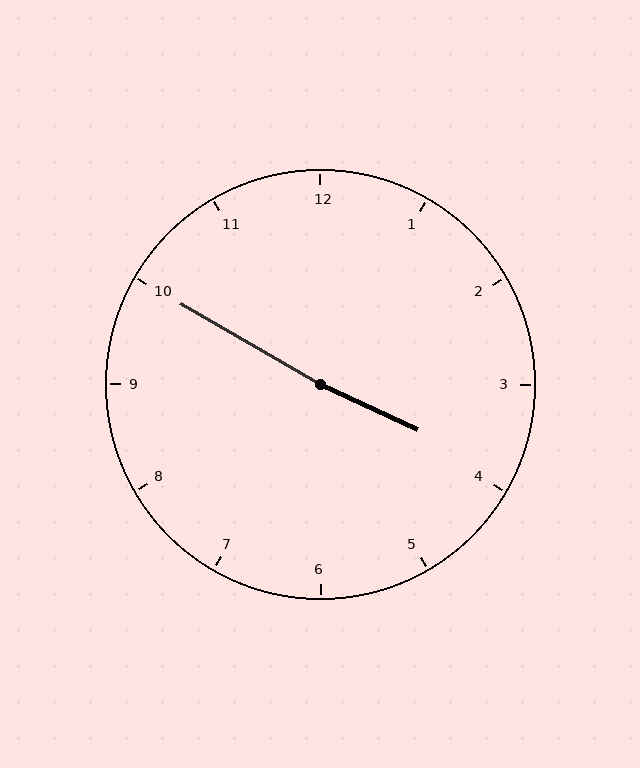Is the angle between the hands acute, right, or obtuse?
It is obtuse.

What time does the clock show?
3:50.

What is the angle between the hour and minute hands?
Approximately 175 degrees.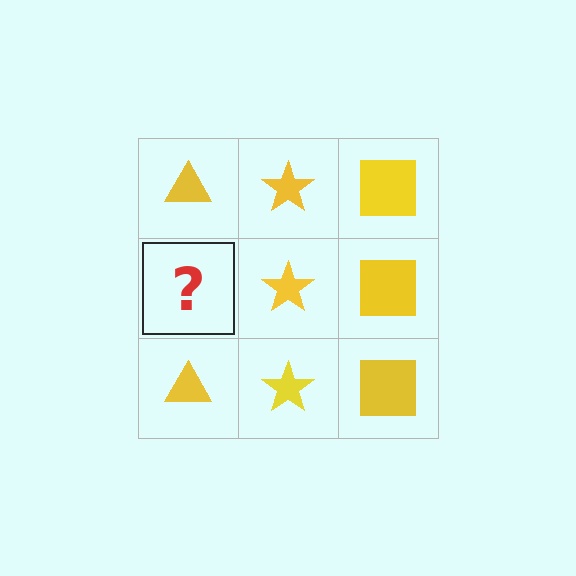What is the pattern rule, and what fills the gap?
The rule is that each column has a consistent shape. The gap should be filled with a yellow triangle.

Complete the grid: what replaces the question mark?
The question mark should be replaced with a yellow triangle.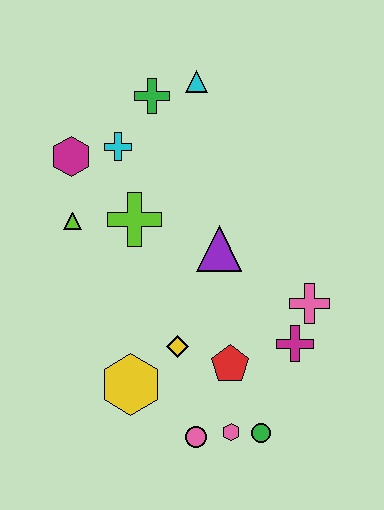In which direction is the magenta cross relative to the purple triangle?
The magenta cross is below the purple triangle.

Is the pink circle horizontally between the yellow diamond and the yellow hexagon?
No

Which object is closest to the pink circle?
The pink hexagon is closest to the pink circle.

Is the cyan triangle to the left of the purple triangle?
Yes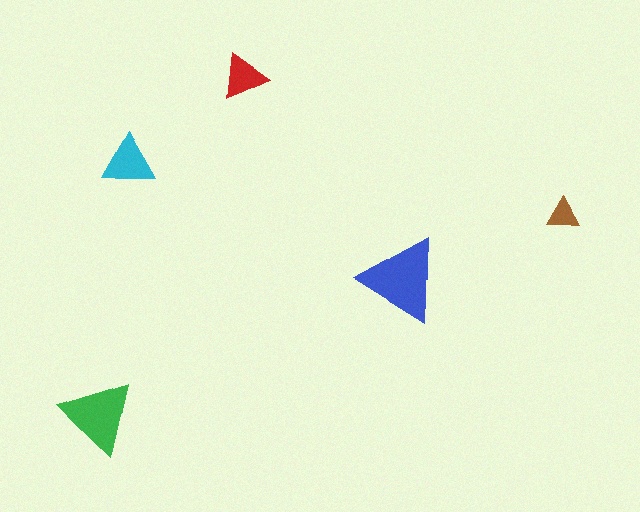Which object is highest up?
The red triangle is topmost.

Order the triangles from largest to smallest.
the blue one, the green one, the cyan one, the red one, the brown one.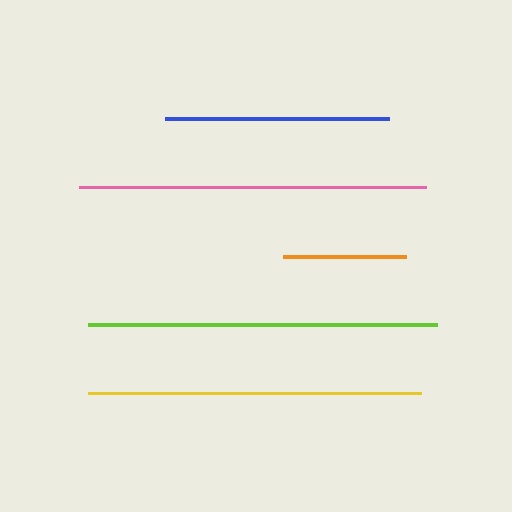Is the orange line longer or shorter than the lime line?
The lime line is longer than the orange line.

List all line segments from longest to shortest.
From longest to shortest: lime, pink, yellow, blue, orange.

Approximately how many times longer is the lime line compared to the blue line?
The lime line is approximately 1.6 times the length of the blue line.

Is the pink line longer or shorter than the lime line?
The lime line is longer than the pink line.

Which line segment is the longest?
The lime line is the longest at approximately 349 pixels.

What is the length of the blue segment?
The blue segment is approximately 224 pixels long.